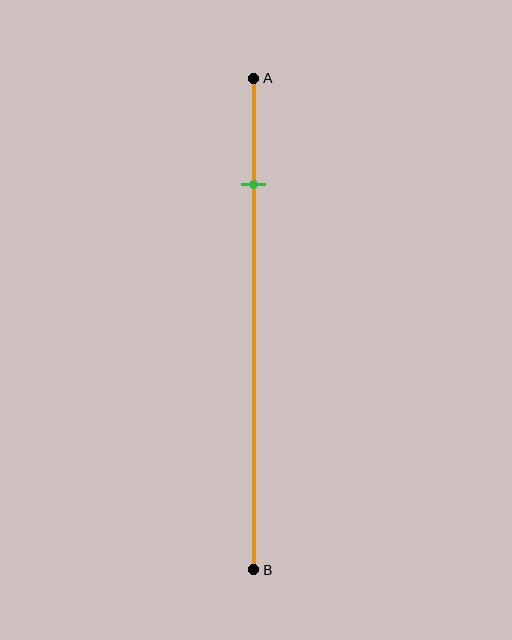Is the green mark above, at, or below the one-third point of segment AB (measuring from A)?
The green mark is above the one-third point of segment AB.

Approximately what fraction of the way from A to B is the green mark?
The green mark is approximately 20% of the way from A to B.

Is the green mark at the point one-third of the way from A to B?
No, the mark is at about 20% from A, not at the 33% one-third point.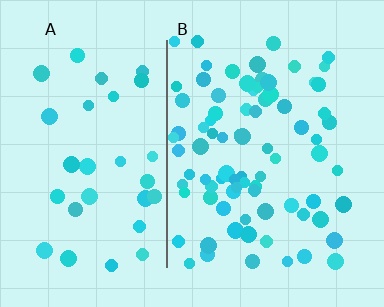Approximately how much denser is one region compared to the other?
Approximately 2.5× — region B over region A.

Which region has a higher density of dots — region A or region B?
B (the right).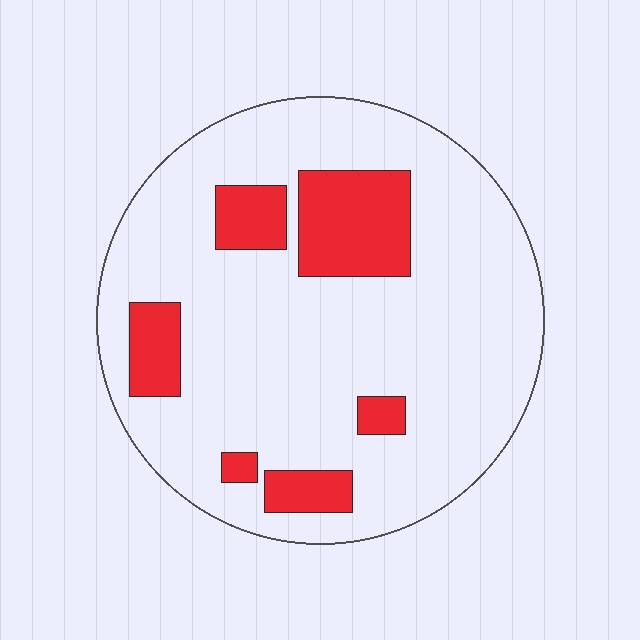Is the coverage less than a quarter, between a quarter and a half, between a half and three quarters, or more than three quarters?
Less than a quarter.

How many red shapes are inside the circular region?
6.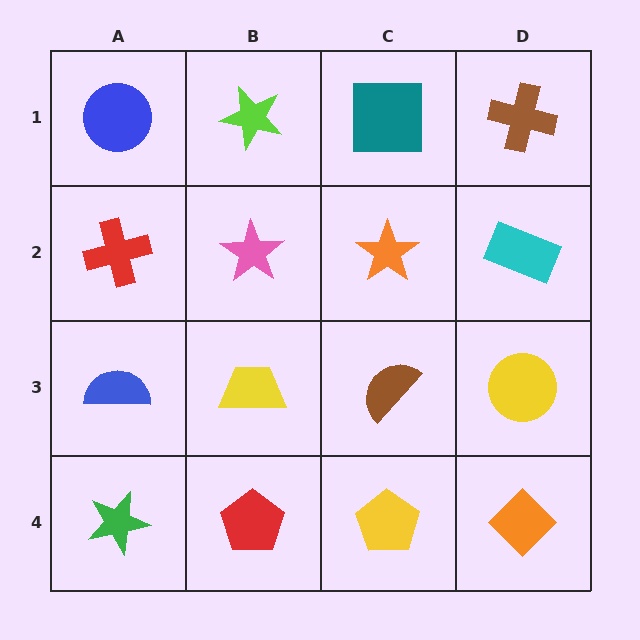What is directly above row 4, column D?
A yellow circle.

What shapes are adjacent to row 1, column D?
A cyan rectangle (row 2, column D), a teal square (row 1, column C).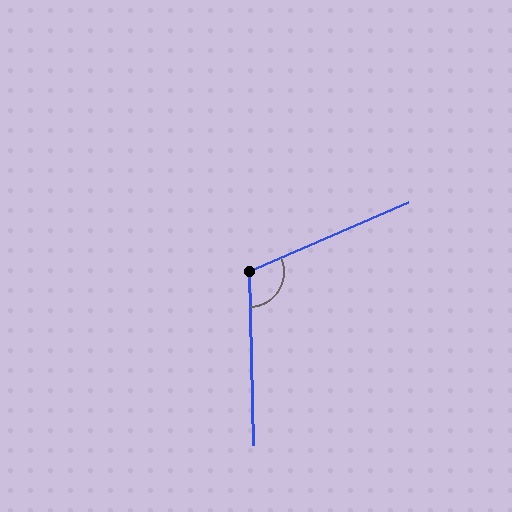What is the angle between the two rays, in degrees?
Approximately 112 degrees.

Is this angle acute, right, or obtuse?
It is obtuse.